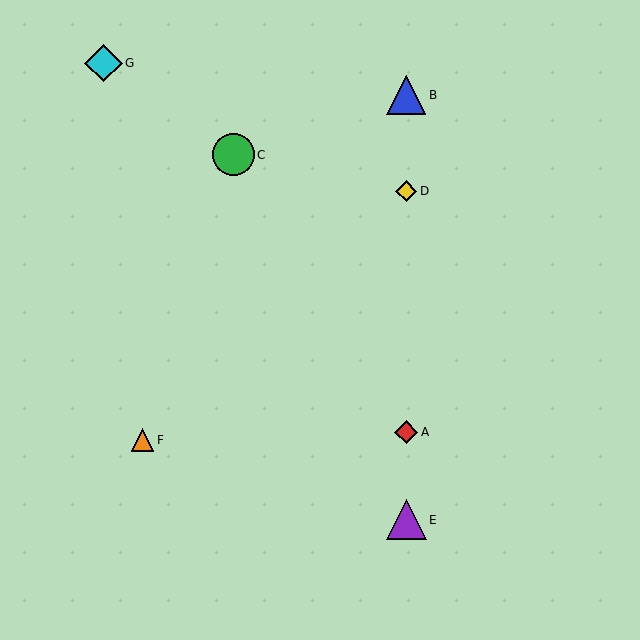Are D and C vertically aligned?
No, D is at x≈406 and C is at x≈233.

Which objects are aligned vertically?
Objects A, B, D, E are aligned vertically.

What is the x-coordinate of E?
Object E is at x≈406.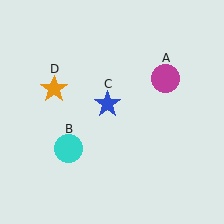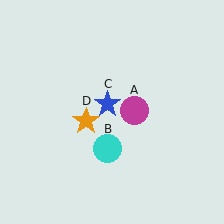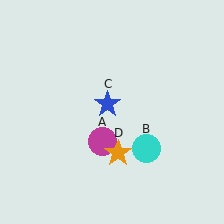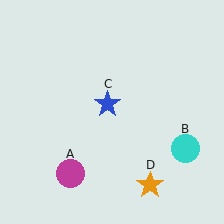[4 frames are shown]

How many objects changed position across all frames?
3 objects changed position: magenta circle (object A), cyan circle (object B), orange star (object D).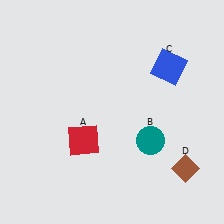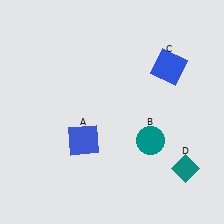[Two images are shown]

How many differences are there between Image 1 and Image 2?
There are 2 differences between the two images.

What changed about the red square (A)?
In Image 1, A is red. In Image 2, it changed to blue.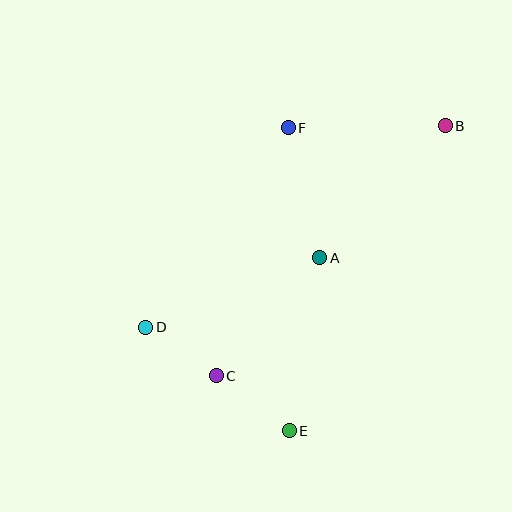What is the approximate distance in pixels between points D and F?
The distance between D and F is approximately 245 pixels.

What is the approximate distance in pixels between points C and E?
The distance between C and E is approximately 92 pixels.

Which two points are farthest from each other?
Points B and D are farthest from each other.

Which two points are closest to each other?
Points C and D are closest to each other.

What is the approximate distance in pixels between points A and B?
The distance between A and B is approximately 182 pixels.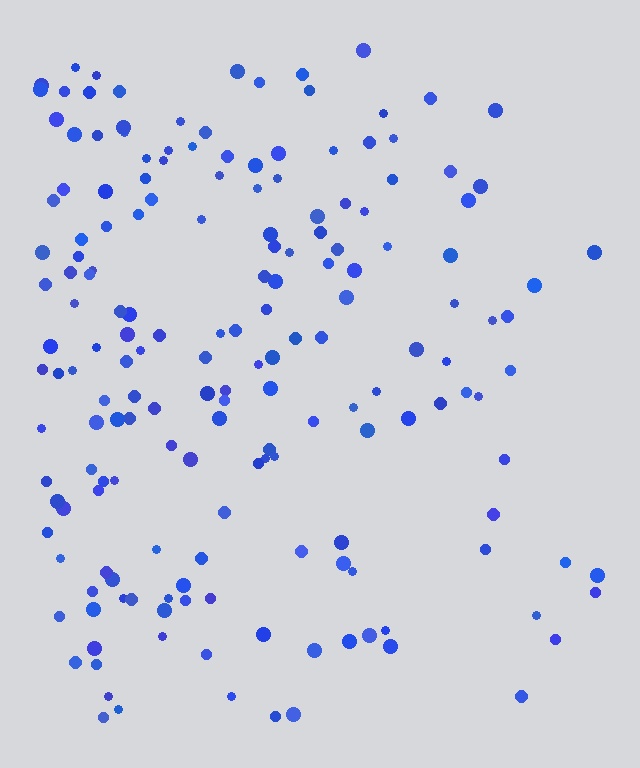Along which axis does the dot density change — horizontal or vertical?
Horizontal.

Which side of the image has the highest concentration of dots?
The left.